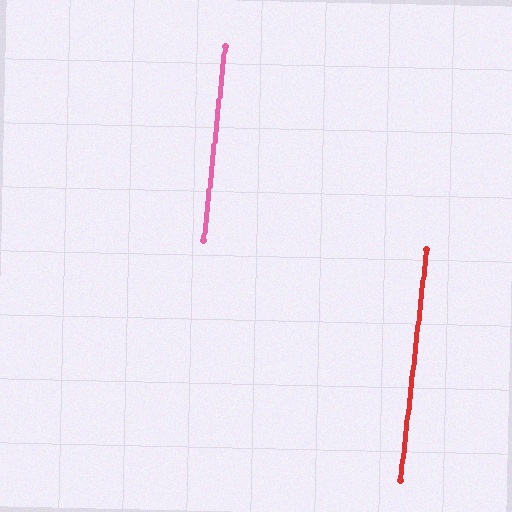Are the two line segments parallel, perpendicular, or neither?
Parallel — their directions differ by only 0.1°.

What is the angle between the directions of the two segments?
Approximately 0 degrees.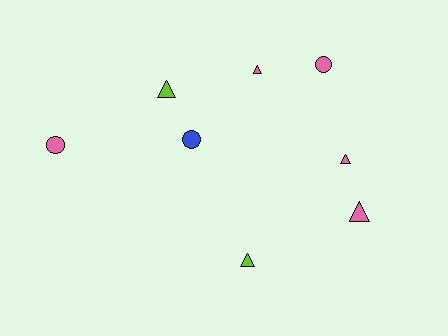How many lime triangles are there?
There are 2 lime triangles.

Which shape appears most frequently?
Triangle, with 5 objects.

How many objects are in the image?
There are 8 objects.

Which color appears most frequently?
Pink, with 5 objects.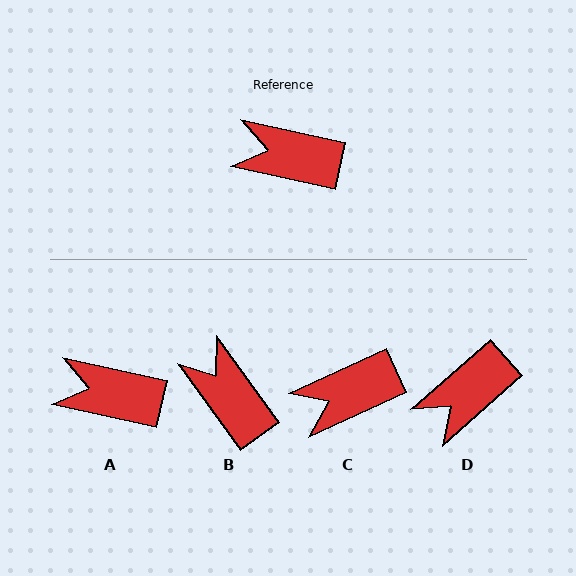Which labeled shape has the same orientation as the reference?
A.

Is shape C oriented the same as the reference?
No, it is off by about 37 degrees.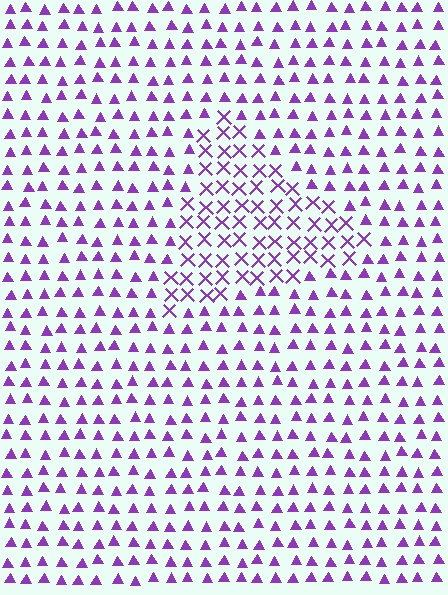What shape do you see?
I see a triangle.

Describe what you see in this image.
The image is filled with small purple elements arranged in a uniform grid. A triangle-shaped region contains X marks, while the surrounding area contains triangles. The boundary is defined purely by the change in element shape.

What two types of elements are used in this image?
The image uses X marks inside the triangle region and triangles outside it.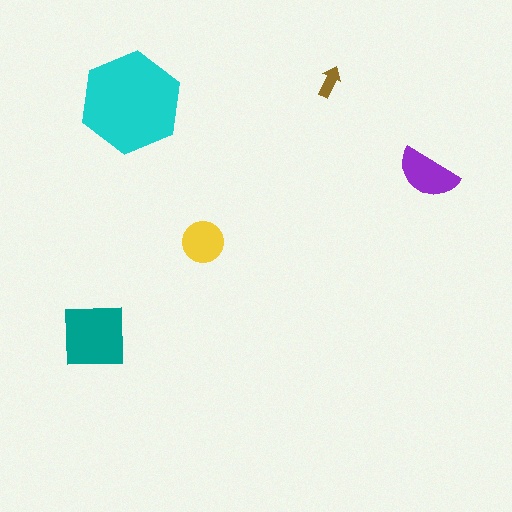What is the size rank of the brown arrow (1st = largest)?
5th.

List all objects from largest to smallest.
The cyan hexagon, the teal square, the purple semicircle, the yellow circle, the brown arrow.